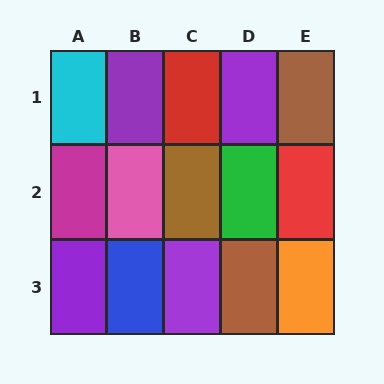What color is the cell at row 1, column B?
Purple.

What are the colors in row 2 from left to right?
Magenta, pink, brown, green, red.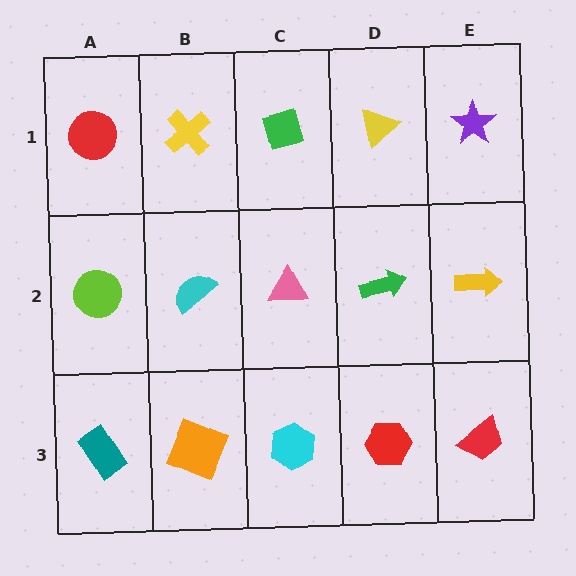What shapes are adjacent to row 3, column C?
A pink triangle (row 2, column C), an orange square (row 3, column B), a red hexagon (row 3, column D).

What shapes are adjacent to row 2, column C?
A green square (row 1, column C), a cyan hexagon (row 3, column C), a cyan semicircle (row 2, column B), a green arrow (row 2, column D).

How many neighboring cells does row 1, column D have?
3.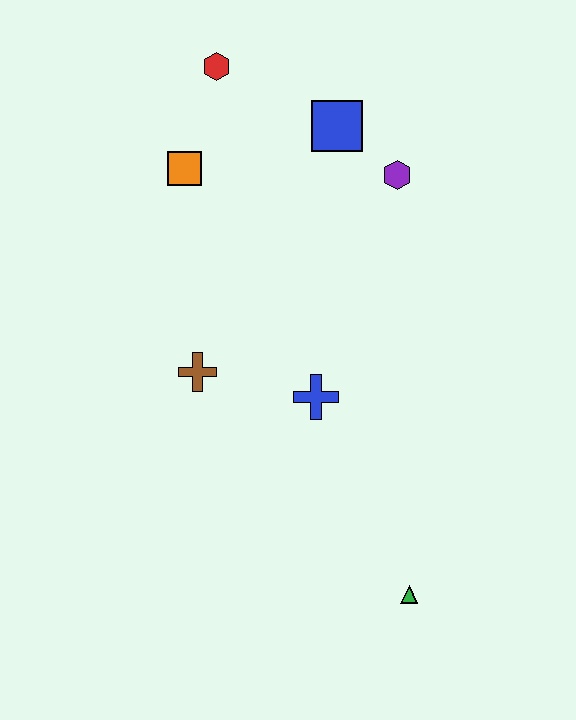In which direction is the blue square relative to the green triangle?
The blue square is above the green triangle.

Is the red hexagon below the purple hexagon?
No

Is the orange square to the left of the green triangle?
Yes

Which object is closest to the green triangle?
The blue cross is closest to the green triangle.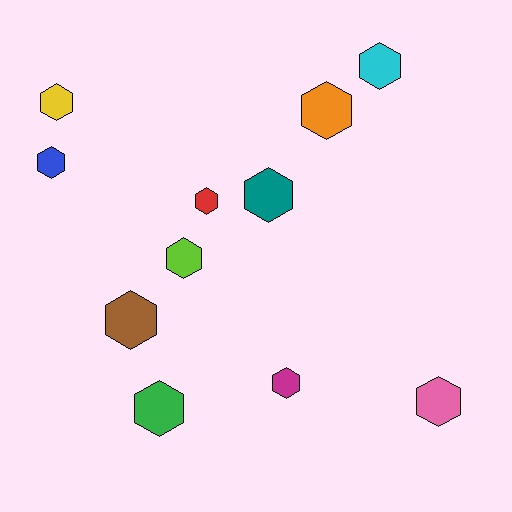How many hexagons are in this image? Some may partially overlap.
There are 11 hexagons.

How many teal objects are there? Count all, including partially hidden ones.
There is 1 teal object.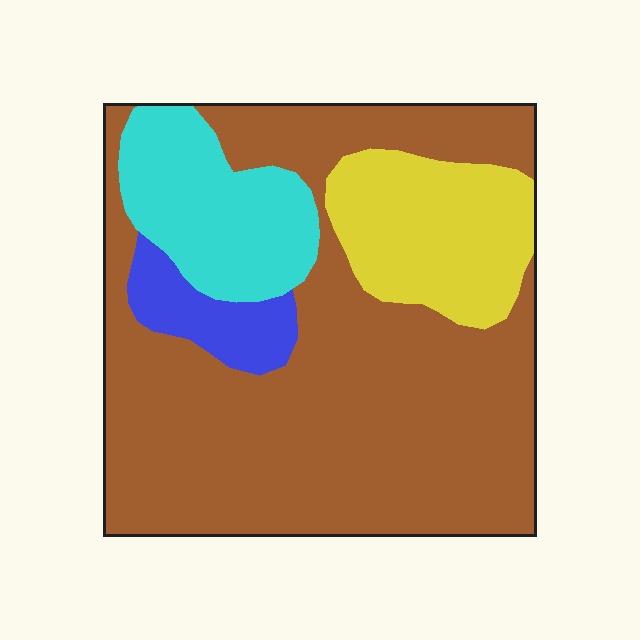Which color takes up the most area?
Brown, at roughly 65%.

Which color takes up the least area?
Blue, at roughly 5%.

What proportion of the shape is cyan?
Cyan covers 14% of the shape.